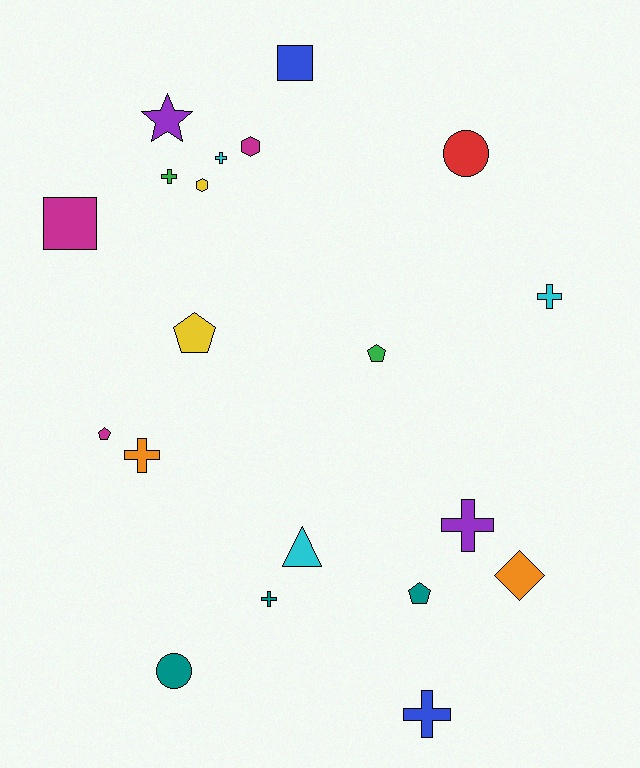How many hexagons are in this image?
There are 2 hexagons.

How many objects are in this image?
There are 20 objects.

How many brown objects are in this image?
There are no brown objects.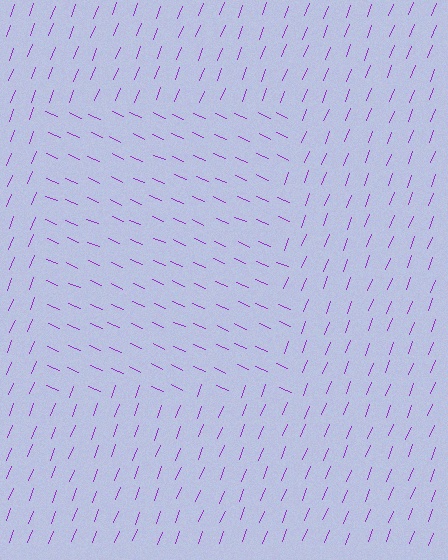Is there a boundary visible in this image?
Yes, there is a texture boundary formed by a change in line orientation.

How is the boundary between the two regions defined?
The boundary is defined purely by a change in line orientation (approximately 87 degrees difference). All lines are the same color and thickness.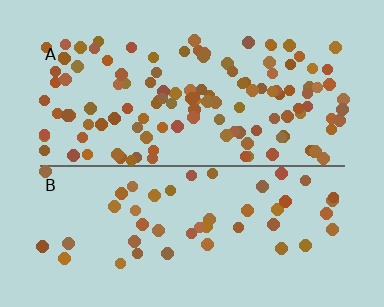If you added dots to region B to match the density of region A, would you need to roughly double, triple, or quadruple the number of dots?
Approximately triple.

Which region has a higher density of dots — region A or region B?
A (the top).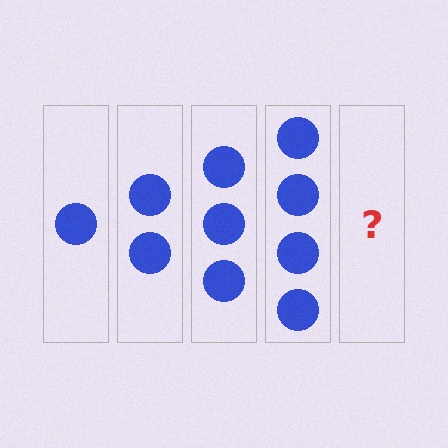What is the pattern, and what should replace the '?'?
The pattern is that each step adds one more circle. The '?' should be 5 circles.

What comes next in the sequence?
The next element should be 5 circles.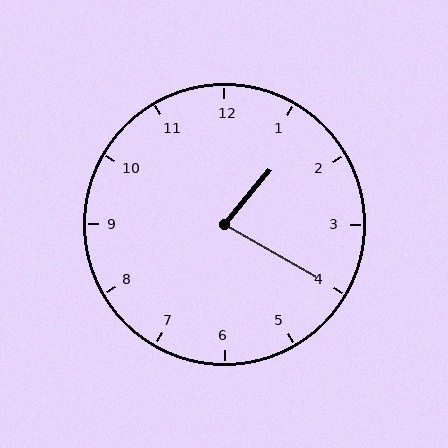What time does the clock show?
1:20.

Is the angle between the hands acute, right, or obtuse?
It is acute.